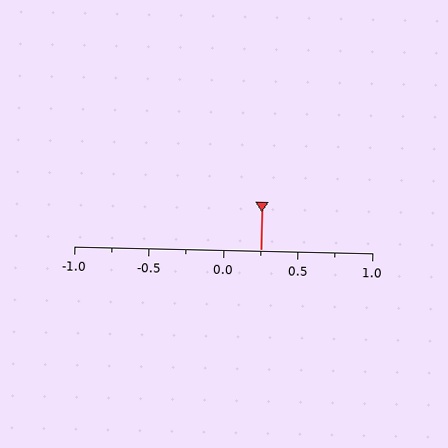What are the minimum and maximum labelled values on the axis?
The axis runs from -1.0 to 1.0.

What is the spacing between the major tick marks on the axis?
The major ticks are spaced 0.5 apart.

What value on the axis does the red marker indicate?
The marker indicates approximately 0.25.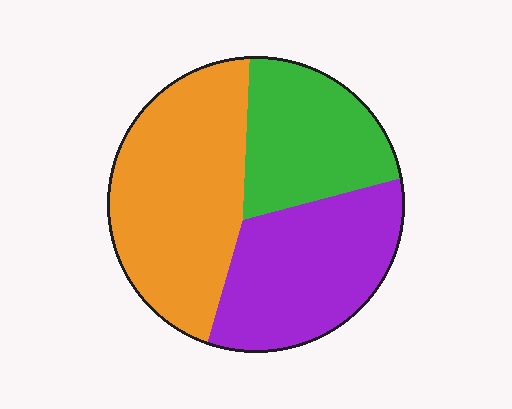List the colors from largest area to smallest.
From largest to smallest: orange, purple, green.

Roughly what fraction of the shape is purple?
Purple covers around 35% of the shape.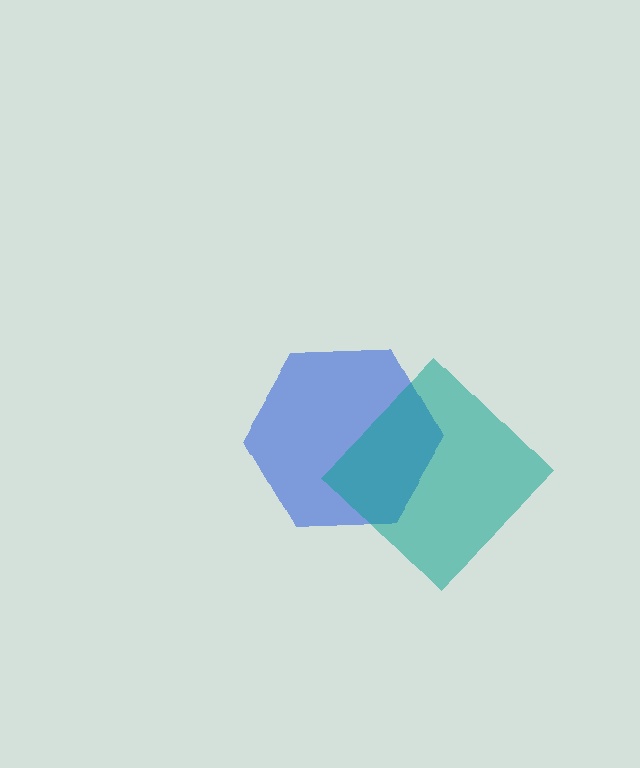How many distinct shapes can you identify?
There are 2 distinct shapes: a blue hexagon, a teal diamond.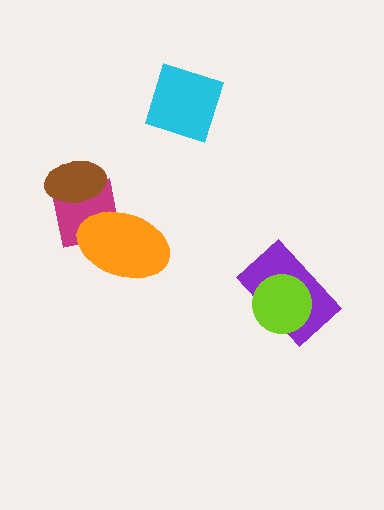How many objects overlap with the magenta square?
2 objects overlap with the magenta square.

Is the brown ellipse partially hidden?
No, no other shape covers it.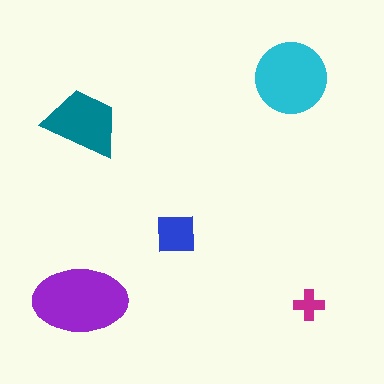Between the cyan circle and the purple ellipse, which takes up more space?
The purple ellipse.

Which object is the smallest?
The magenta cross.